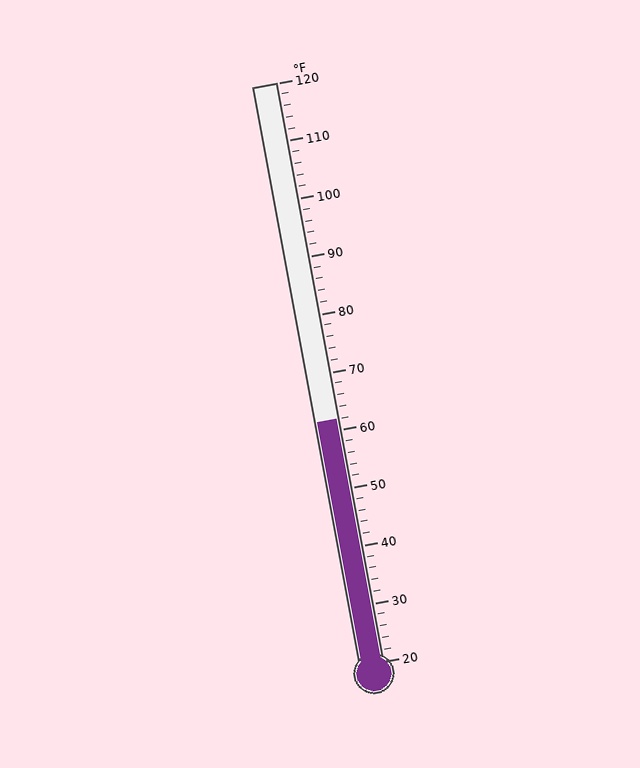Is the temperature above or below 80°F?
The temperature is below 80°F.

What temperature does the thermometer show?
The thermometer shows approximately 62°F.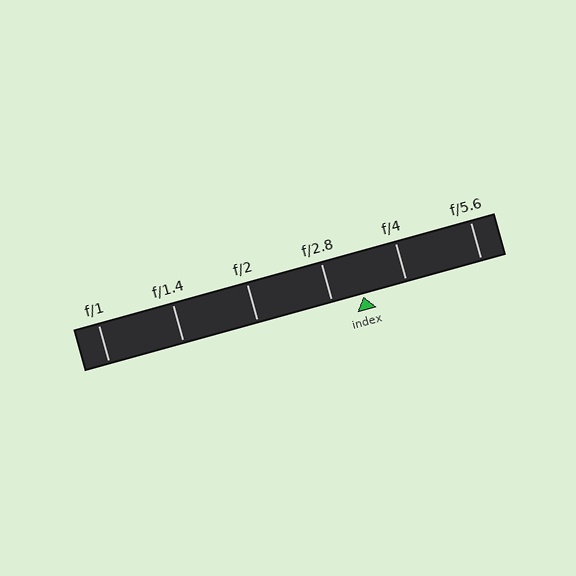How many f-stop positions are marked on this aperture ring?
There are 6 f-stop positions marked.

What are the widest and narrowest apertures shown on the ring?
The widest aperture shown is f/1 and the narrowest is f/5.6.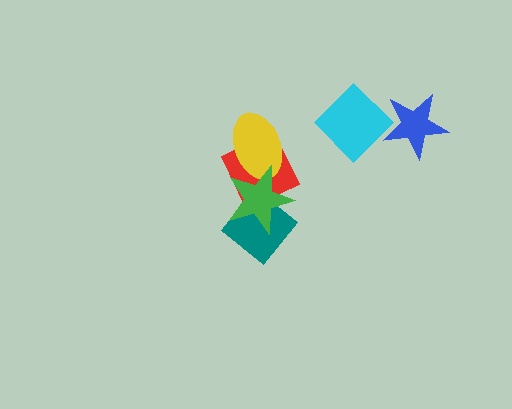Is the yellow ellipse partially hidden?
Yes, it is partially covered by another shape.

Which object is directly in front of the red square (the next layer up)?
The yellow ellipse is directly in front of the red square.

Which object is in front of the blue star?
The cyan diamond is in front of the blue star.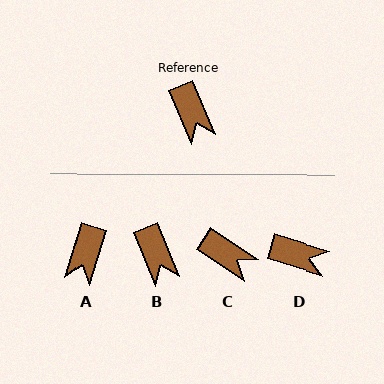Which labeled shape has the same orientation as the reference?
B.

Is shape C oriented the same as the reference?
No, it is off by about 33 degrees.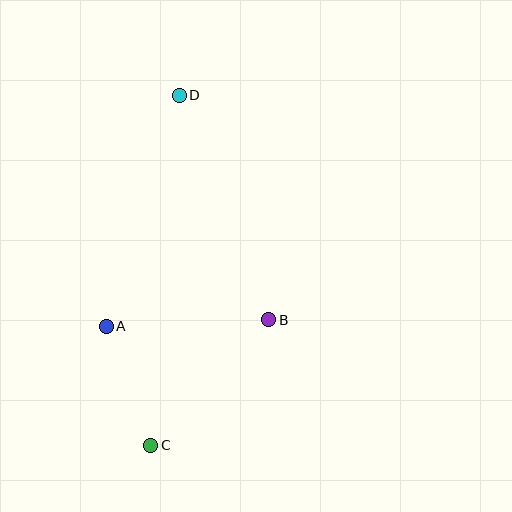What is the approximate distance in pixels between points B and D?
The distance between B and D is approximately 242 pixels.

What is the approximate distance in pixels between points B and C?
The distance between B and C is approximately 173 pixels.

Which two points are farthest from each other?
Points C and D are farthest from each other.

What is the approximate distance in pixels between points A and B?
The distance between A and B is approximately 163 pixels.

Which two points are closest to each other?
Points A and C are closest to each other.